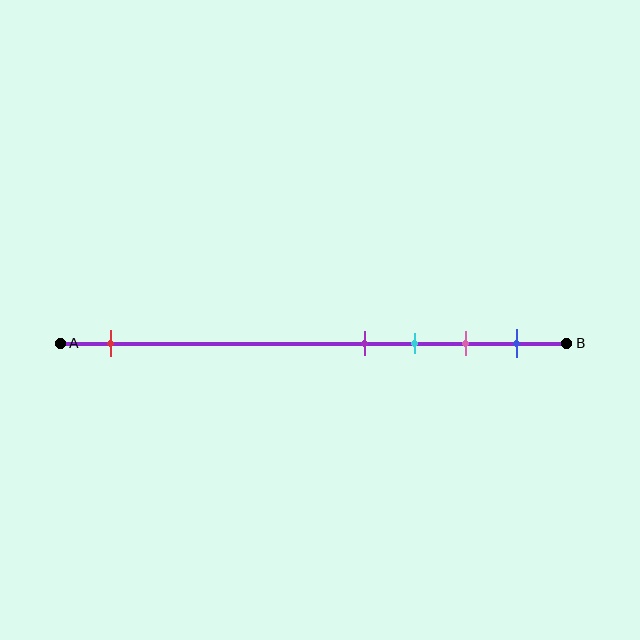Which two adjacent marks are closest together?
The purple and cyan marks are the closest adjacent pair.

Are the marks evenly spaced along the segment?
No, the marks are not evenly spaced.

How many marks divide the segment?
There are 5 marks dividing the segment.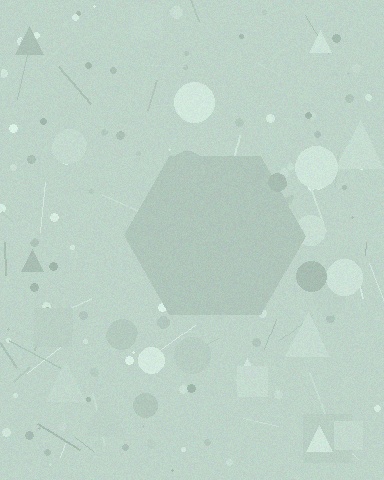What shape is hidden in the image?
A hexagon is hidden in the image.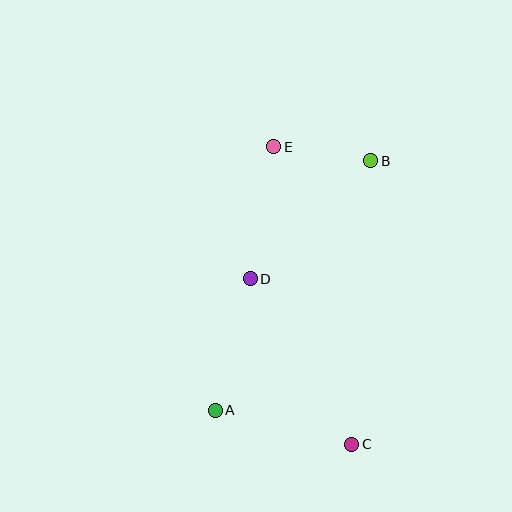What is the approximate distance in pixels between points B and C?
The distance between B and C is approximately 284 pixels.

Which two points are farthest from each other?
Points C and E are farthest from each other.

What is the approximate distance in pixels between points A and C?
The distance between A and C is approximately 140 pixels.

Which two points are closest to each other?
Points B and E are closest to each other.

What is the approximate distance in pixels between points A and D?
The distance between A and D is approximately 136 pixels.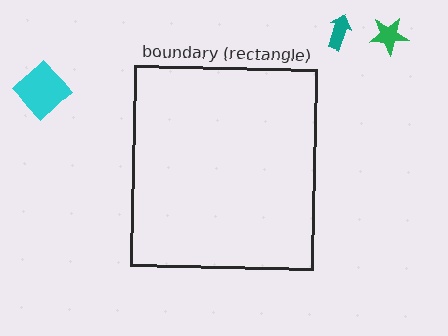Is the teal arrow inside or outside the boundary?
Outside.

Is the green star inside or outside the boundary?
Outside.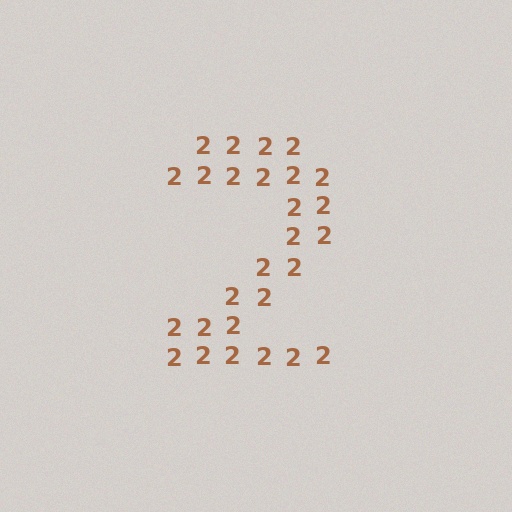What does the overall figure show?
The overall figure shows the digit 2.